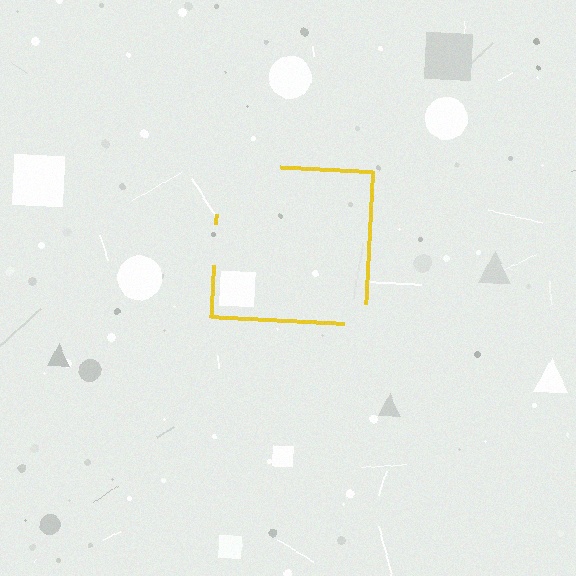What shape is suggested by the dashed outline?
The dashed outline suggests a square.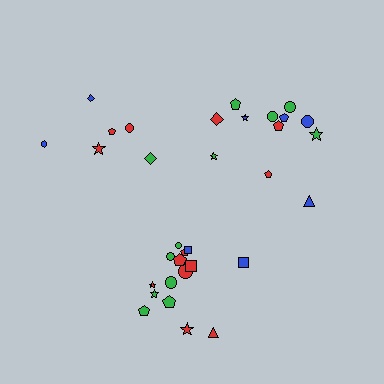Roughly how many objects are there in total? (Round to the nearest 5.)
Roughly 35 objects in total.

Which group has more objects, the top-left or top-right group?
The top-right group.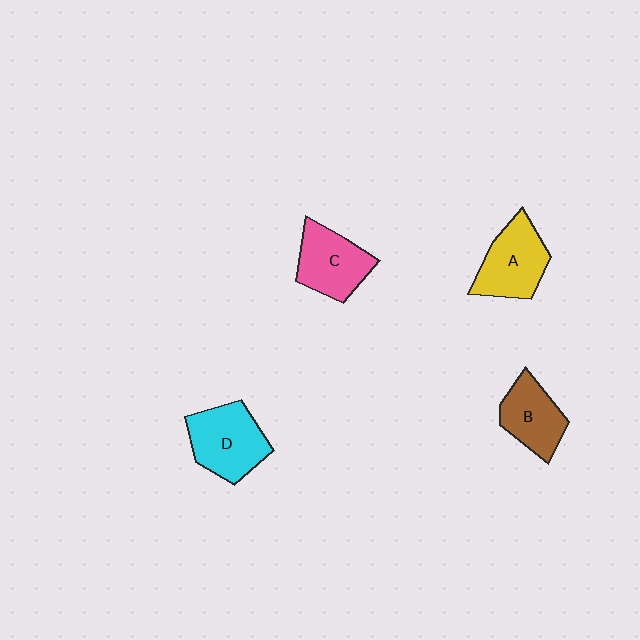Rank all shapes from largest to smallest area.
From largest to smallest: D (cyan), A (yellow), C (pink), B (brown).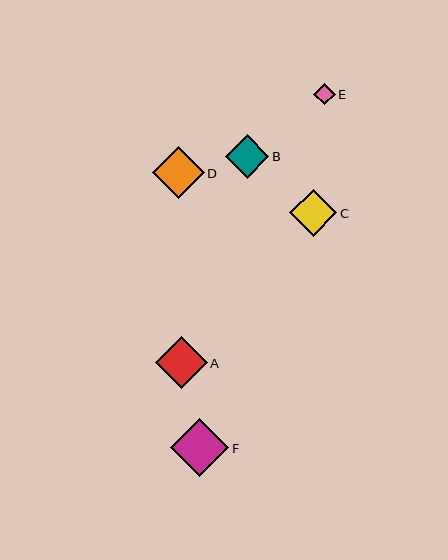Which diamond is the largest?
Diamond F is the largest with a size of approximately 58 pixels.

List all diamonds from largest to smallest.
From largest to smallest: F, A, D, C, B, E.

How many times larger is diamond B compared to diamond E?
Diamond B is approximately 2.0 times the size of diamond E.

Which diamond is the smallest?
Diamond E is the smallest with a size of approximately 22 pixels.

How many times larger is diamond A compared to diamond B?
Diamond A is approximately 1.2 times the size of diamond B.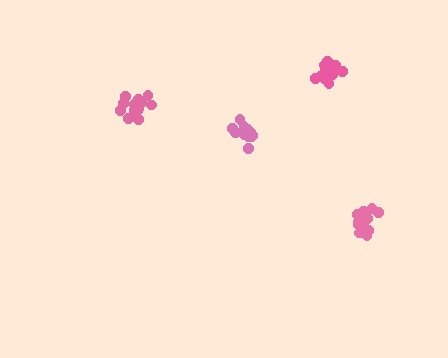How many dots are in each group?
Group 1: 15 dots, Group 2: 16 dots, Group 3: 16 dots, Group 4: 14 dots (61 total).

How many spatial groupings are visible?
There are 4 spatial groupings.